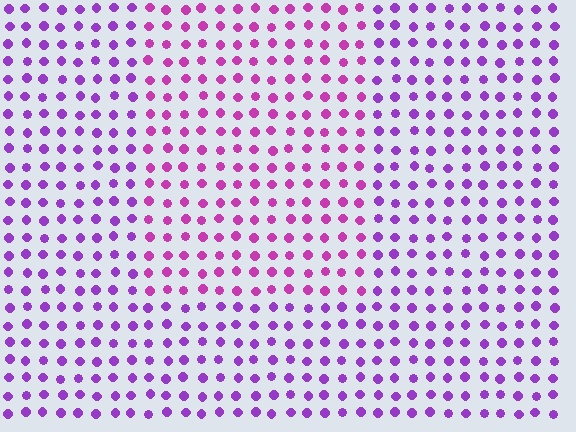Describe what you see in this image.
The image is filled with small purple elements in a uniform arrangement. A rectangle-shaped region is visible where the elements are tinted to a slightly different hue, forming a subtle color boundary.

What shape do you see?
I see a rectangle.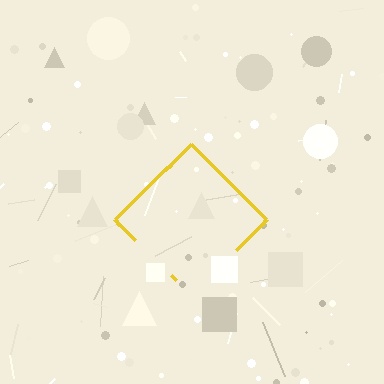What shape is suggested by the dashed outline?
The dashed outline suggests a diamond.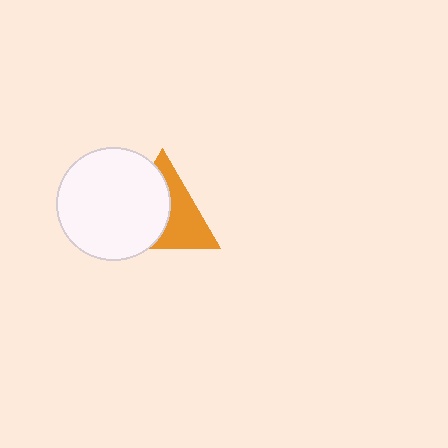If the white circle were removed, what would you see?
You would see the complete orange triangle.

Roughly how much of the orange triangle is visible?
About half of it is visible (roughly 48%).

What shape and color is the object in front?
The object in front is a white circle.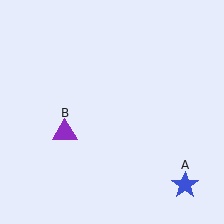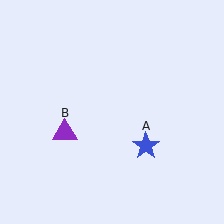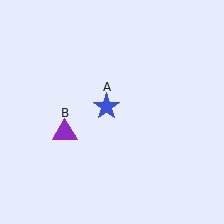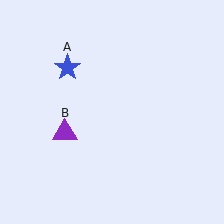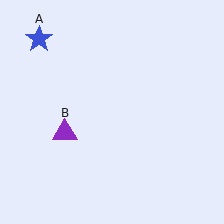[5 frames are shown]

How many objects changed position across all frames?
1 object changed position: blue star (object A).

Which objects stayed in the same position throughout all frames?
Purple triangle (object B) remained stationary.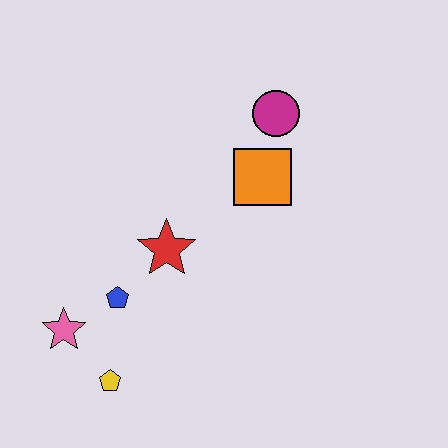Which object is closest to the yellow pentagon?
The pink star is closest to the yellow pentagon.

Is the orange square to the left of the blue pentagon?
No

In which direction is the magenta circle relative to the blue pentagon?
The magenta circle is above the blue pentagon.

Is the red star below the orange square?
Yes